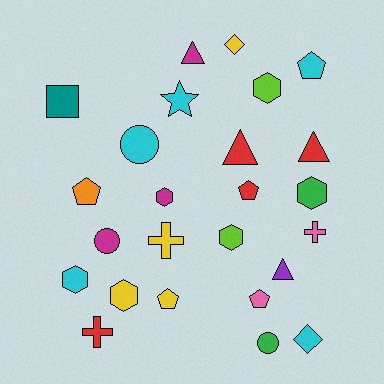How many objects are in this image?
There are 25 objects.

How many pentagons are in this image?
There are 5 pentagons.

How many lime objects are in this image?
There are 2 lime objects.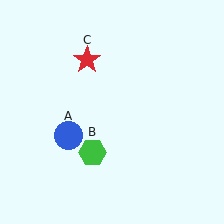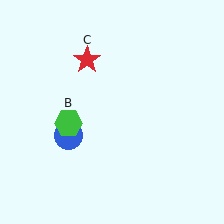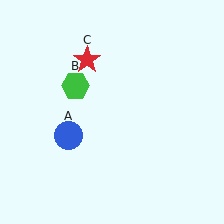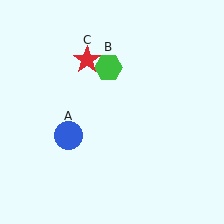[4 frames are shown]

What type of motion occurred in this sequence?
The green hexagon (object B) rotated clockwise around the center of the scene.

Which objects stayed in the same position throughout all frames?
Blue circle (object A) and red star (object C) remained stationary.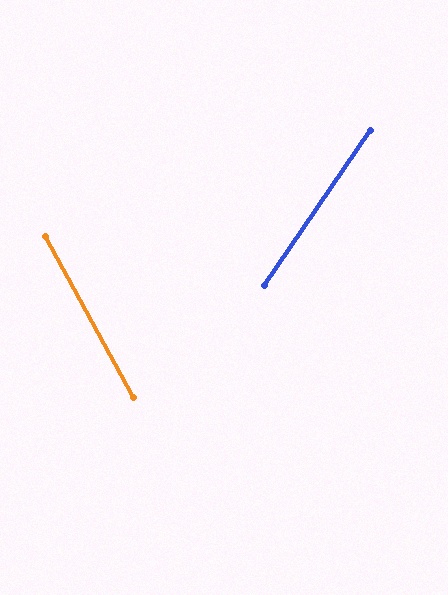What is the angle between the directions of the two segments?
Approximately 63 degrees.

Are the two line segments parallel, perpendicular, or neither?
Neither parallel nor perpendicular — they differ by about 63°.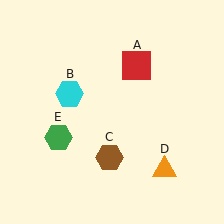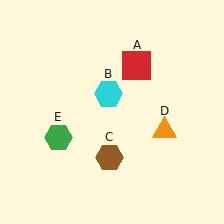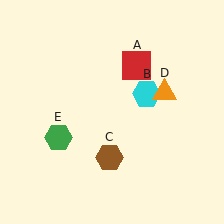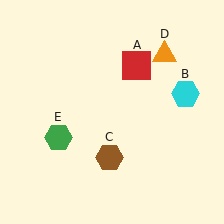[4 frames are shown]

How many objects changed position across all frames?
2 objects changed position: cyan hexagon (object B), orange triangle (object D).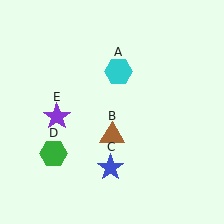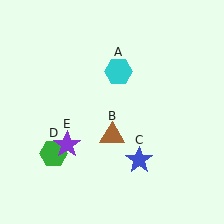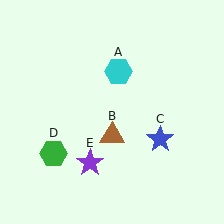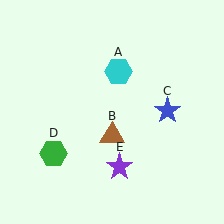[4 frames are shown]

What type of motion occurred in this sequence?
The blue star (object C), purple star (object E) rotated counterclockwise around the center of the scene.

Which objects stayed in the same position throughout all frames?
Cyan hexagon (object A) and brown triangle (object B) and green hexagon (object D) remained stationary.